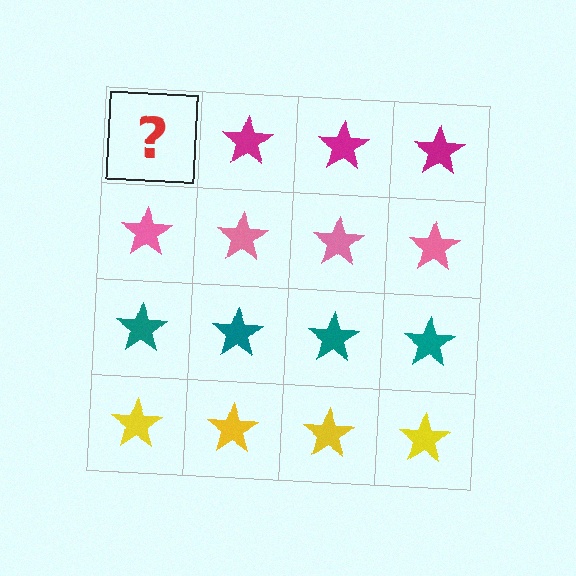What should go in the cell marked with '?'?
The missing cell should contain a magenta star.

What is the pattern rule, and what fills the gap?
The rule is that each row has a consistent color. The gap should be filled with a magenta star.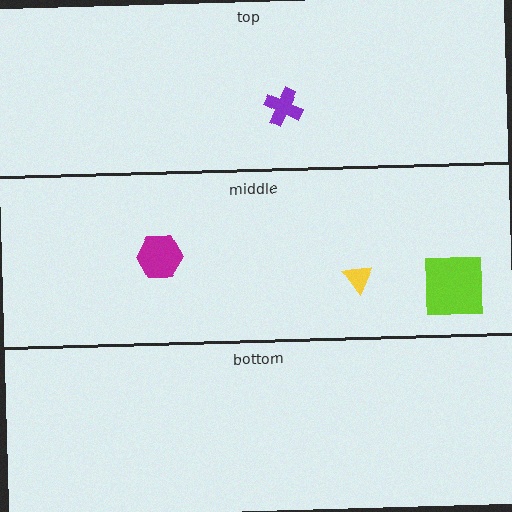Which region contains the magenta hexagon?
The middle region.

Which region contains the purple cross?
The top region.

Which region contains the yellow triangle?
The middle region.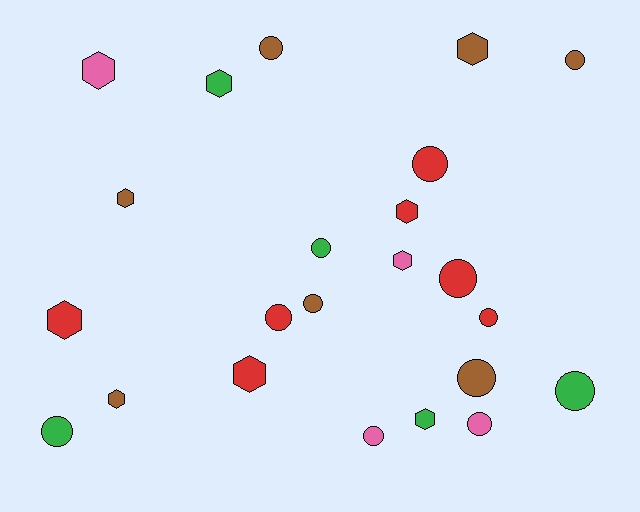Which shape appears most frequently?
Circle, with 13 objects.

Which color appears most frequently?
Red, with 7 objects.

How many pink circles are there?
There are 2 pink circles.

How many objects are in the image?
There are 23 objects.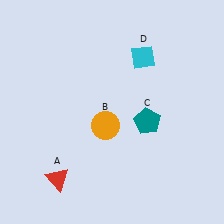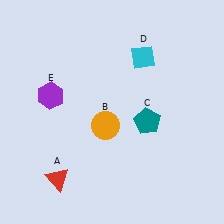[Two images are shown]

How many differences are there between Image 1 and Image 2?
There is 1 difference between the two images.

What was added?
A purple hexagon (E) was added in Image 2.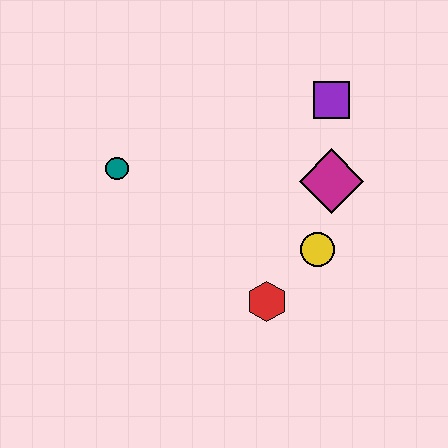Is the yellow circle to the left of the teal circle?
No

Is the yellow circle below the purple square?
Yes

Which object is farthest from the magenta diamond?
The teal circle is farthest from the magenta diamond.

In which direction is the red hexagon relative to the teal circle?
The red hexagon is to the right of the teal circle.